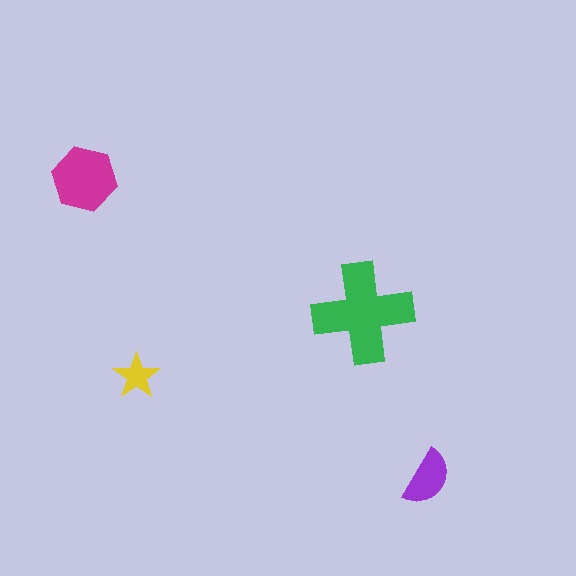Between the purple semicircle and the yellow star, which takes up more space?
The purple semicircle.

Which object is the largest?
The green cross.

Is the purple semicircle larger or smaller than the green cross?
Smaller.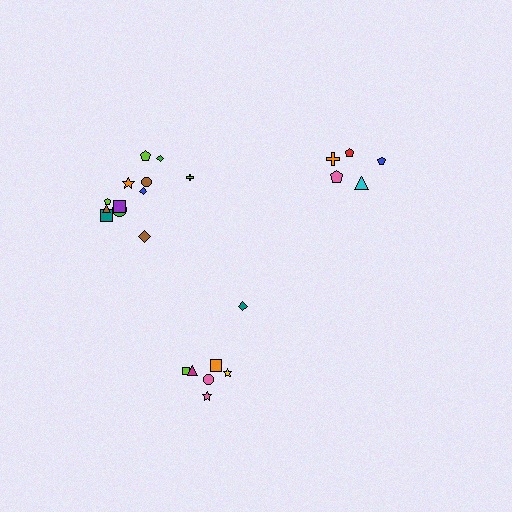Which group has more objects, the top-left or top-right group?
The top-left group.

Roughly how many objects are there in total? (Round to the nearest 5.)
Roughly 25 objects in total.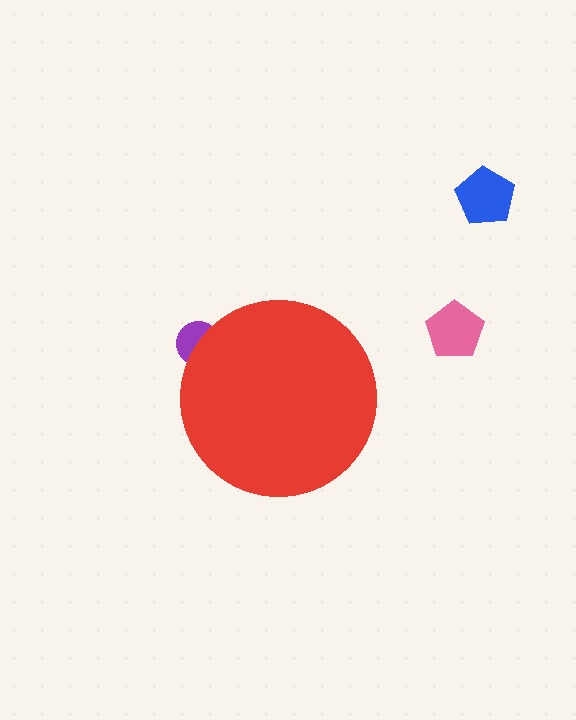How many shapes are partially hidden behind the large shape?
1 shape is partially hidden.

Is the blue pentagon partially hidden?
No, the blue pentagon is fully visible.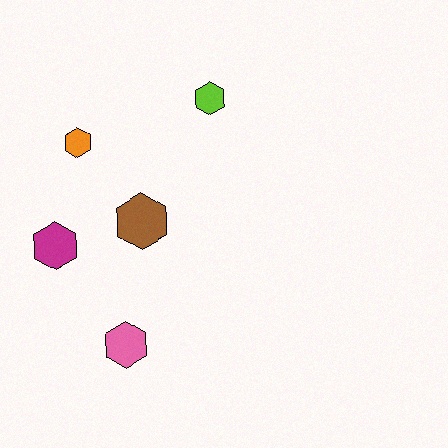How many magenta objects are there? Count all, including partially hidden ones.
There is 1 magenta object.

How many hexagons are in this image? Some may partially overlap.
There are 5 hexagons.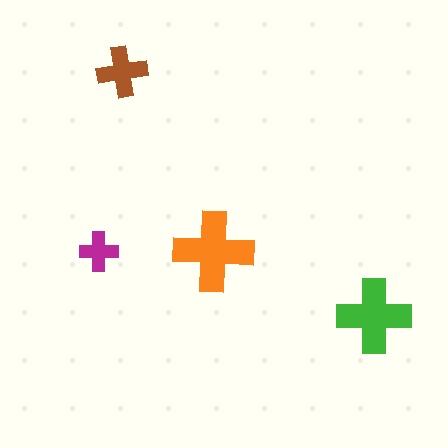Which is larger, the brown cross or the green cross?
The green one.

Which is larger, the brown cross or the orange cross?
The orange one.